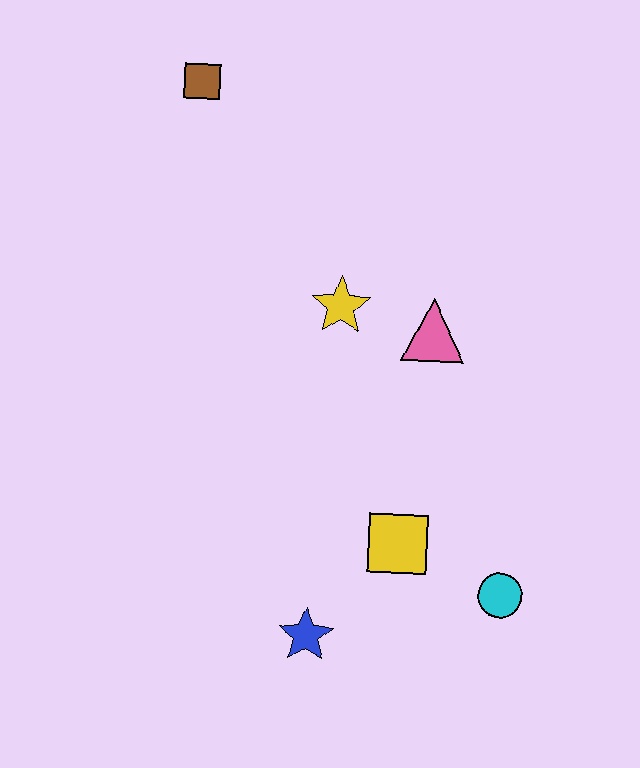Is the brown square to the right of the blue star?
No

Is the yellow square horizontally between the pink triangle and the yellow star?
Yes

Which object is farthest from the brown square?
The cyan circle is farthest from the brown square.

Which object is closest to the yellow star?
The pink triangle is closest to the yellow star.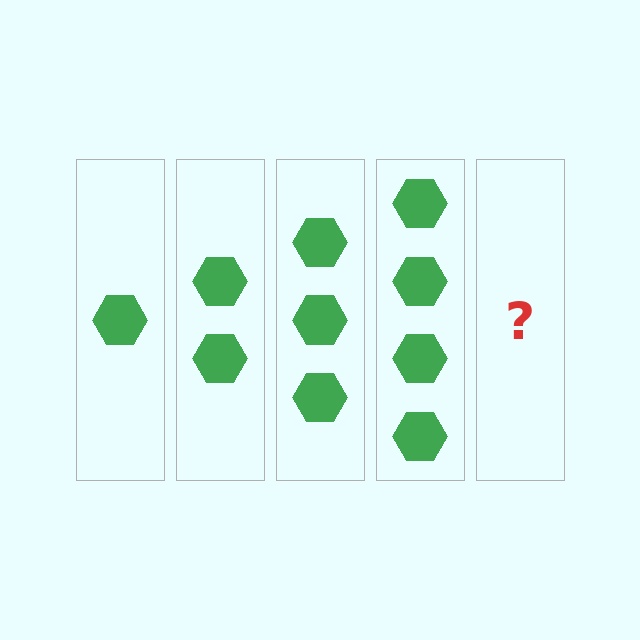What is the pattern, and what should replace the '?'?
The pattern is that each step adds one more hexagon. The '?' should be 5 hexagons.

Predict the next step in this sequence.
The next step is 5 hexagons.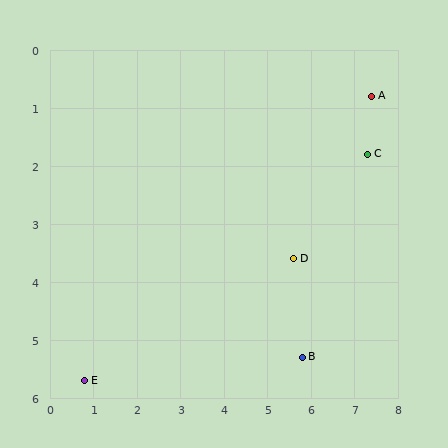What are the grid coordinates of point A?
Point A is at approximately (7.4, 0.8).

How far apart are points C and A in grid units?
Points C and A are about 1.0 grid units apart.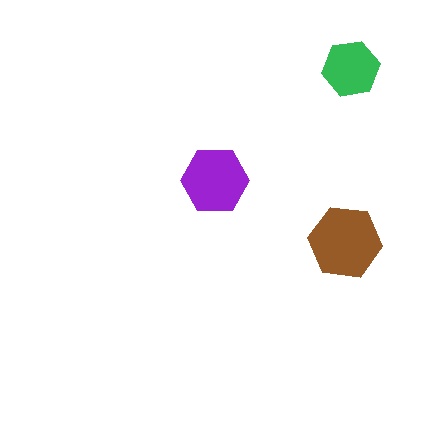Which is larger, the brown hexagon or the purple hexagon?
The brown one.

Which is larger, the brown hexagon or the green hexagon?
The brown one.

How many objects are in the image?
There are 3 objects in the image.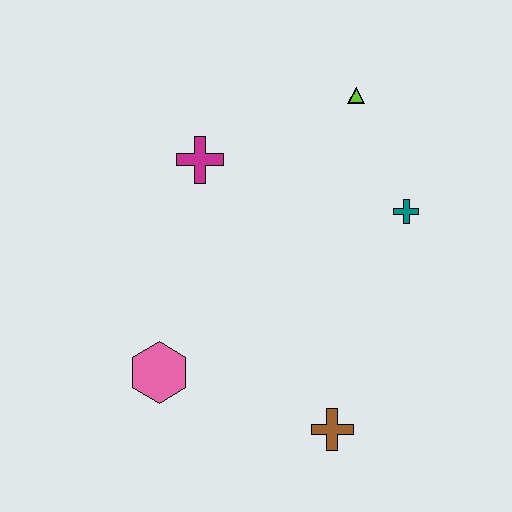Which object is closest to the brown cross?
The pink hexagon is closest to the brown cross.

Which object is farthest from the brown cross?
The lime triangle is farthest from the brown cross.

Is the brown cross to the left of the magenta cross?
No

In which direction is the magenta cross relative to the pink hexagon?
The magenta cross is above the pink hexagon.